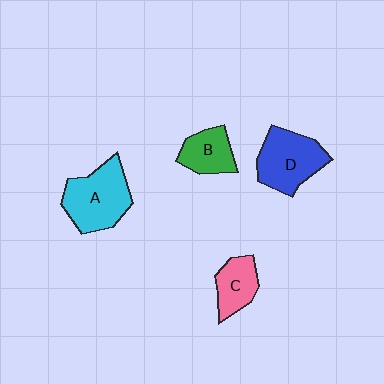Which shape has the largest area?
Shape A (cyan).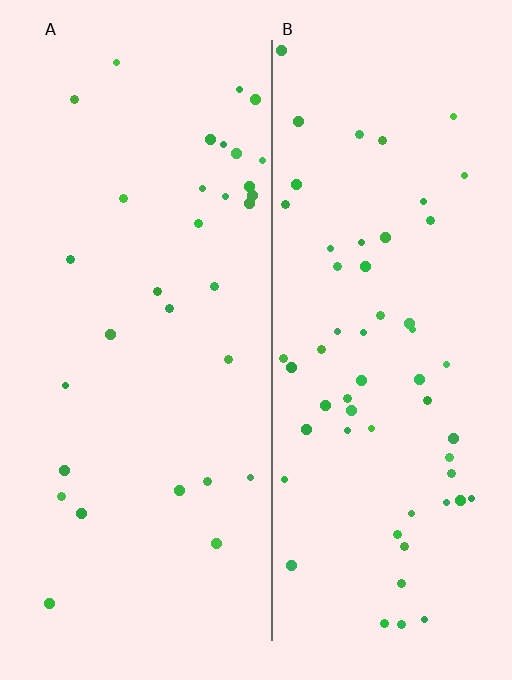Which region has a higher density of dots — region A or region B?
B (the right).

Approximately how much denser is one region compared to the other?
Approximately 1.9× — region B over region A.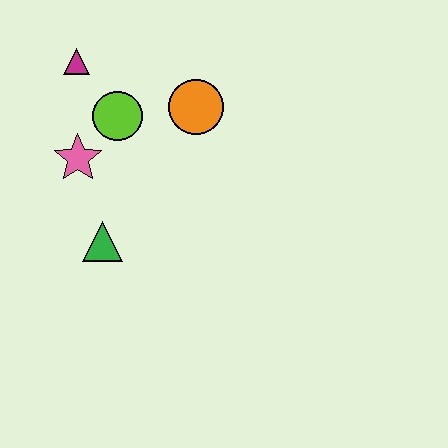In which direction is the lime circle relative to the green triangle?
The lime circle is above the green triangle.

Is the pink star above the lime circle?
No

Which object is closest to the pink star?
The lime circle is closest to the pink star.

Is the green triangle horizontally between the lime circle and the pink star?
Yes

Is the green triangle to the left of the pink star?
No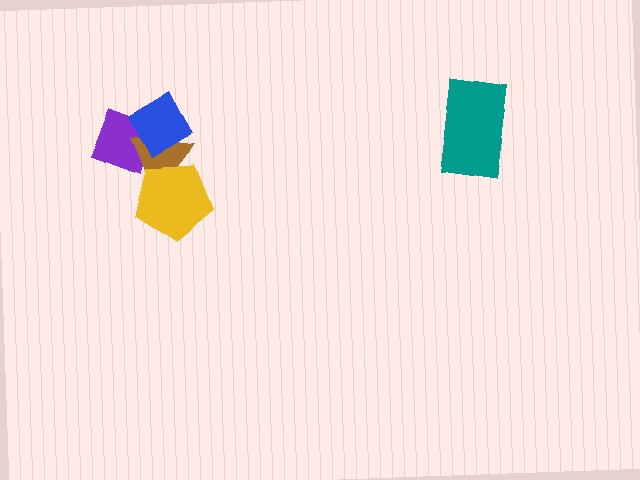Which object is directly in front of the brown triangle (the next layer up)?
The blue diamond is directly in front of the brown triangle.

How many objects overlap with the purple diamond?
2 objects overlap with the purple diamond.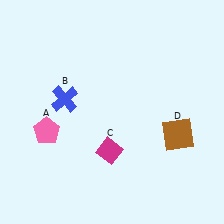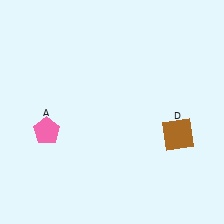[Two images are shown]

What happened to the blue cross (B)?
The blue cross (B) was removed in Image 2. It was in the top-left area of Image 1.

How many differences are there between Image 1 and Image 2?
There are 2 differences between the two images.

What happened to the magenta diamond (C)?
The magenta diamond (C) was removed in Image 2. It was in the bottom-left area of Image 1.